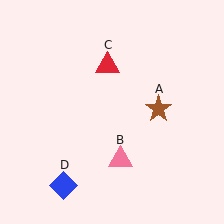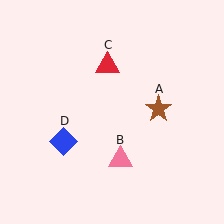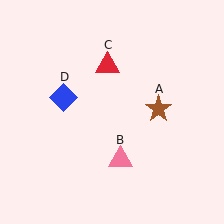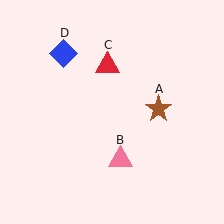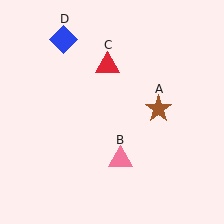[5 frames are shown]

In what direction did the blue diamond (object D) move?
The blue diamond (object D) moved up.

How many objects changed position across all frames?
1 object changed position: blue diamond (object D).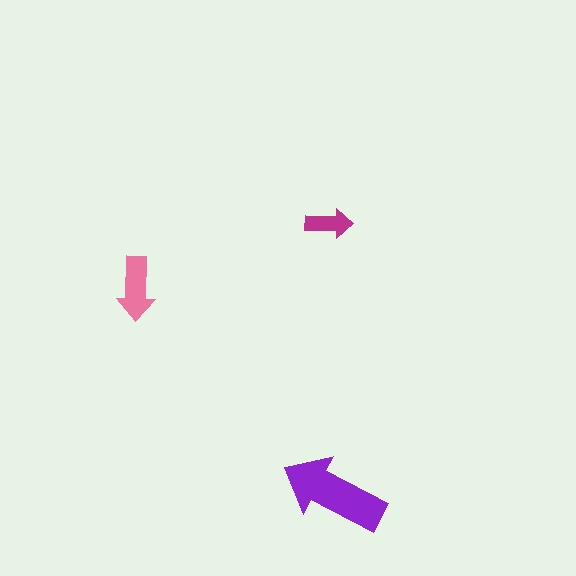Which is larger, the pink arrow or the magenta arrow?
The pink one.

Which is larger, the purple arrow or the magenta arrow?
The purple one.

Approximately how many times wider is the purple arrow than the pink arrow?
About 1.5 times wider.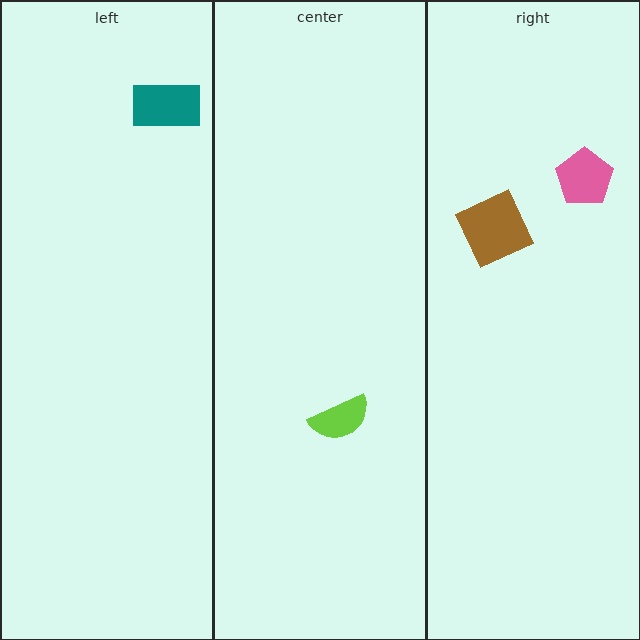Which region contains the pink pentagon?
The right region.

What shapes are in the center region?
The lime semicircle.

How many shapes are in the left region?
1.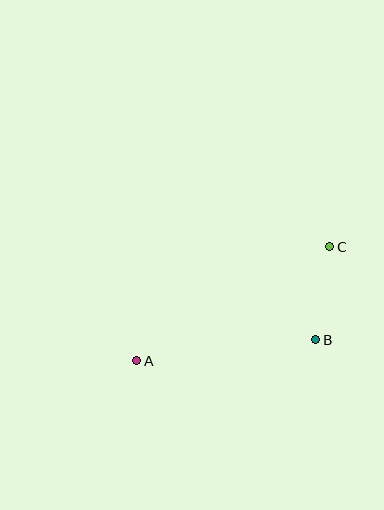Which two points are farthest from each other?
Points A and C are farthest from each other.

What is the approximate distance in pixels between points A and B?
The distance between A and B is approximately 180 pixels.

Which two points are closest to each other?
Points B and C are closest to each other.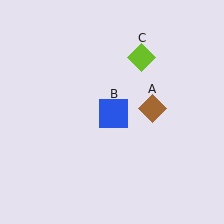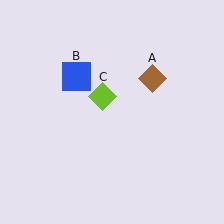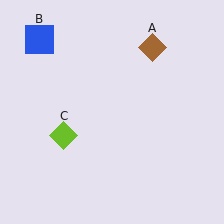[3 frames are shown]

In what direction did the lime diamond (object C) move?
The lime diamond (object C) moved down and to the left.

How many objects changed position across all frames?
3 objects changed position: brown diamond (object A), blue square (object B), lime diamond (object C).